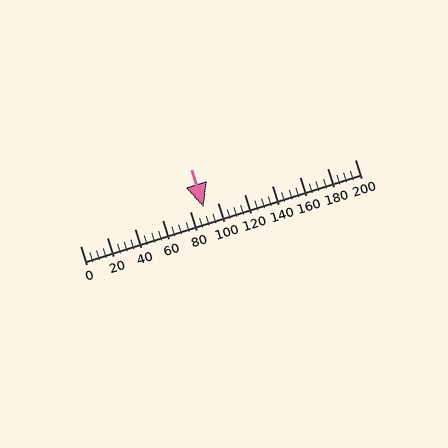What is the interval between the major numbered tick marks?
The major tick marks are spaced 20 units apart.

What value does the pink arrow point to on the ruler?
The pink arrow points to approximately 90.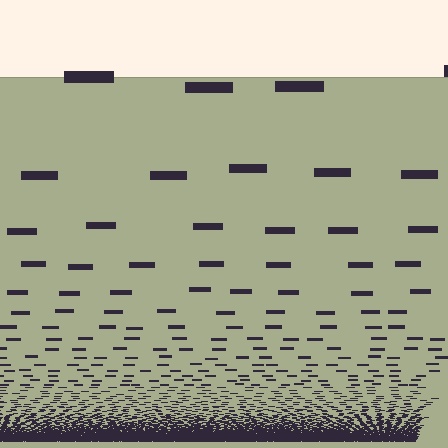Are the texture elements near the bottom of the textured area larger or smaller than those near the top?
Smaller. The gradient is inverted — elements near the bottom are smaller and denser.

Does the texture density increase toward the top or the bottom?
Density increases toward the bottom.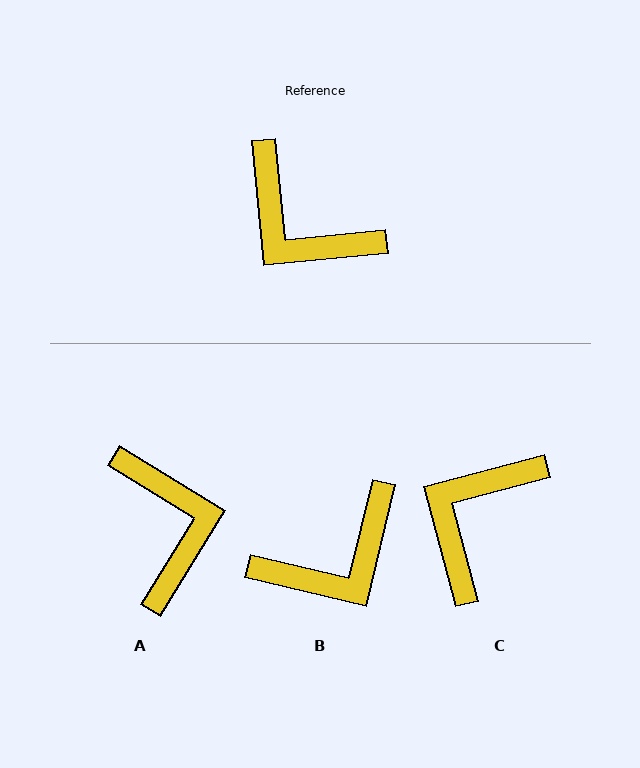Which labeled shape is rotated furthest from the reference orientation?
A, about 143 degrees away.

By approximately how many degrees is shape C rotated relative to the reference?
Approximately 81 degrees clockwise.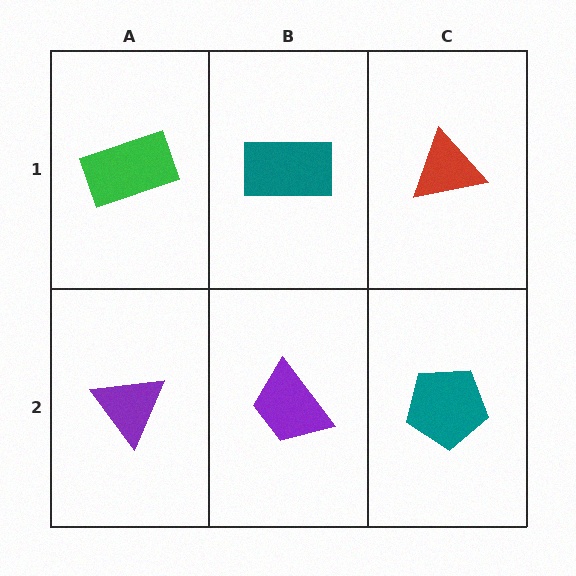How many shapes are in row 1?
3 shapes.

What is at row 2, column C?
A teal pentagon.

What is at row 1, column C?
A red triangle.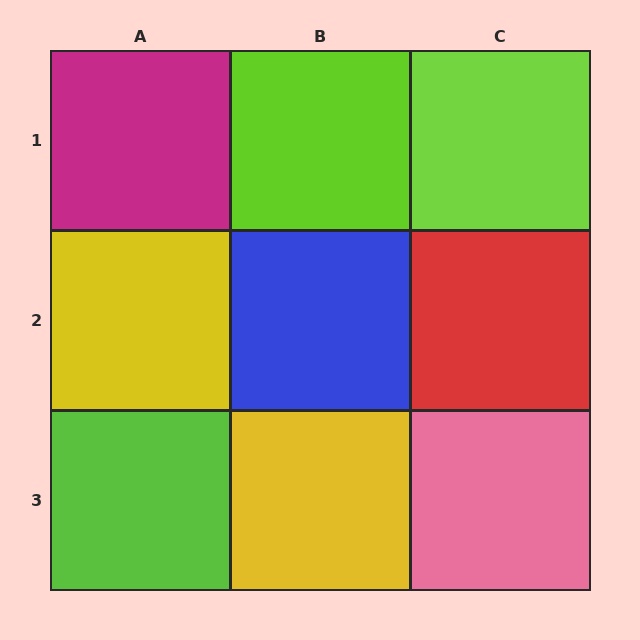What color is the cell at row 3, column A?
Lime.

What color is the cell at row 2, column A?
Yellow.